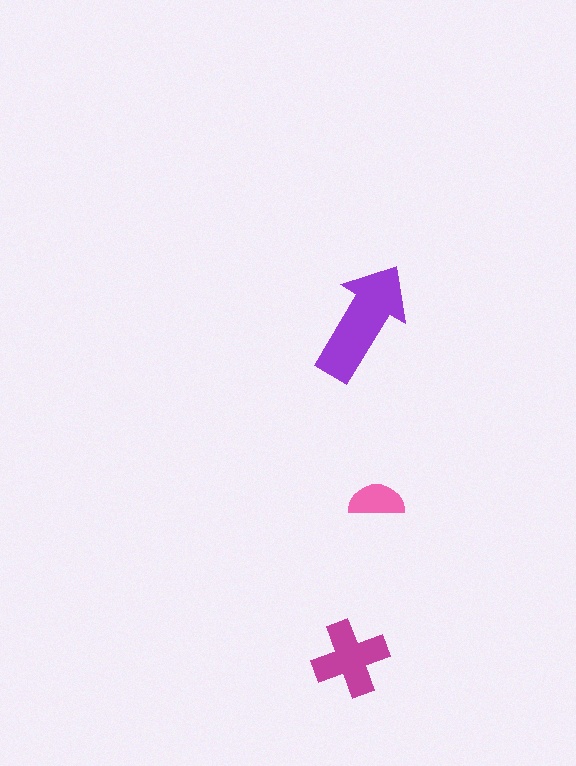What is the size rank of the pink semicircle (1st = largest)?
3rd.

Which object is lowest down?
The magenta cross is bottommost.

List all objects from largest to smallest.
The purple arrow, the magenta cross, the pink semicircle.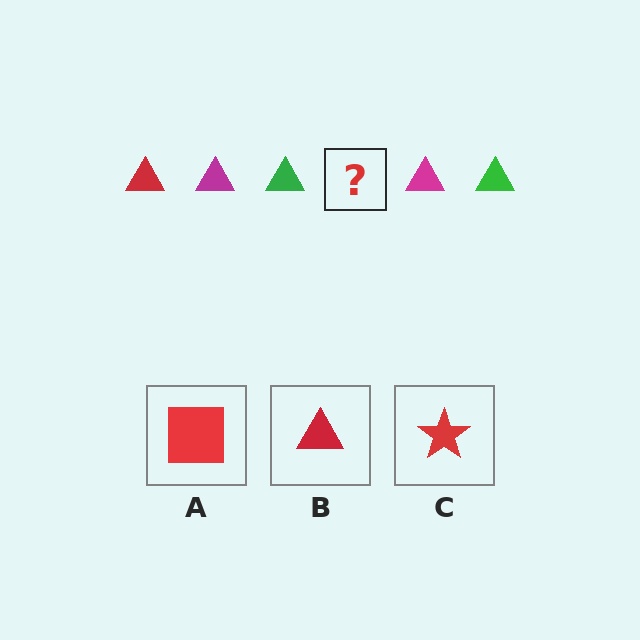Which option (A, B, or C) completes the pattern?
B.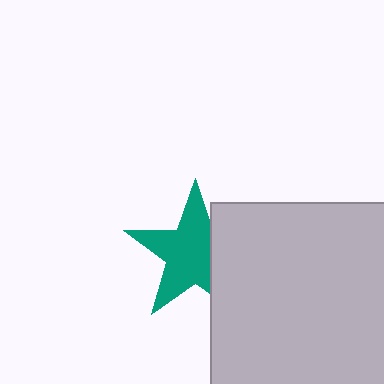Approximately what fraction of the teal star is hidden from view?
Roughly 31% of the teal star is hidden behind the light gray rectangle.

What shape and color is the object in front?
The object in front is a light gray rectangle.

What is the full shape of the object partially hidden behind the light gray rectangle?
The partially hidden object is a teal star.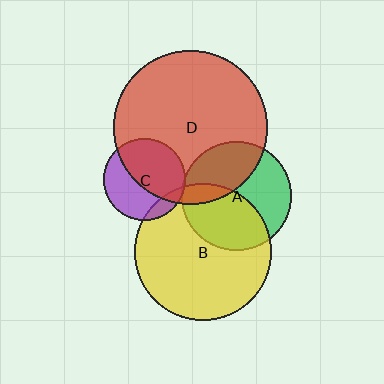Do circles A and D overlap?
Yes.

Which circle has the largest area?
Circle D (red).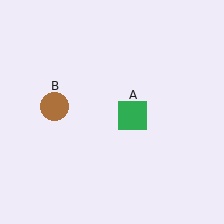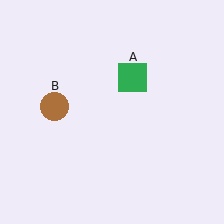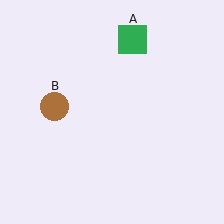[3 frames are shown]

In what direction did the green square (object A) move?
The green square (object A) moved up.